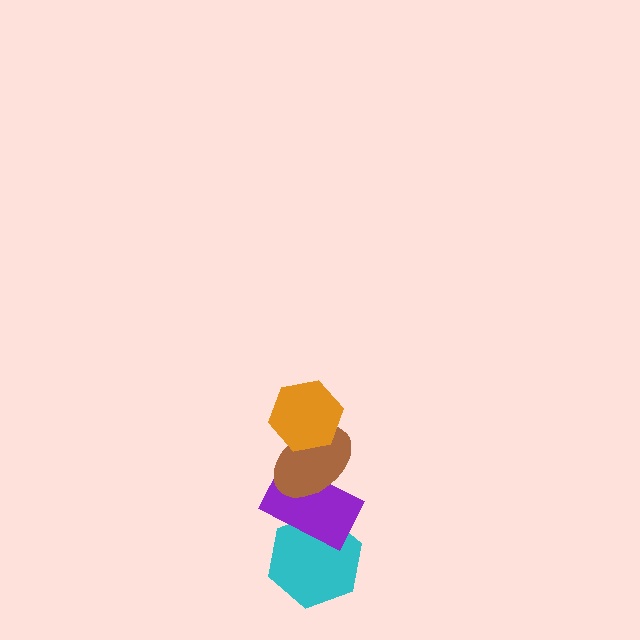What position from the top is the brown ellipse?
The brown ellipse is 2nd from the top.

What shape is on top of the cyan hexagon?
The purple rectangle is on top of the cyan hexagon.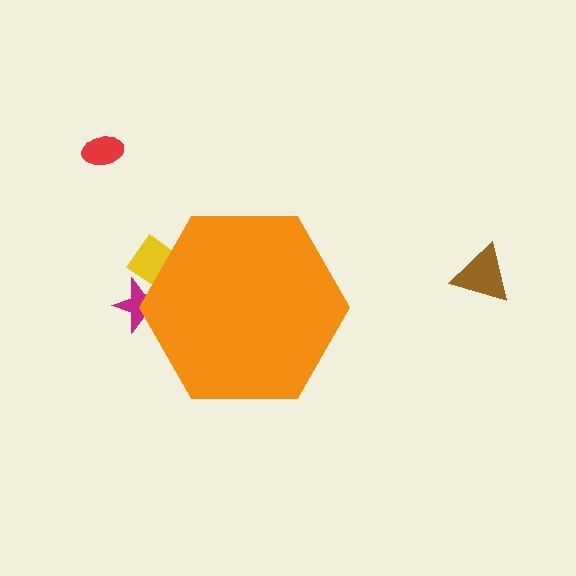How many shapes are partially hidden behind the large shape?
2 shapes are partially hidden.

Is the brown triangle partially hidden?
No, the brown triangle is fully visible.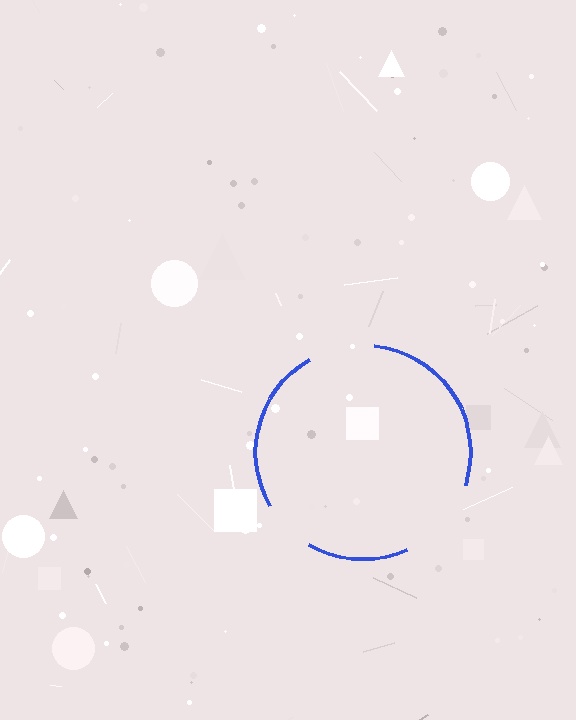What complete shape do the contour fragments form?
The contour fragments form a circle.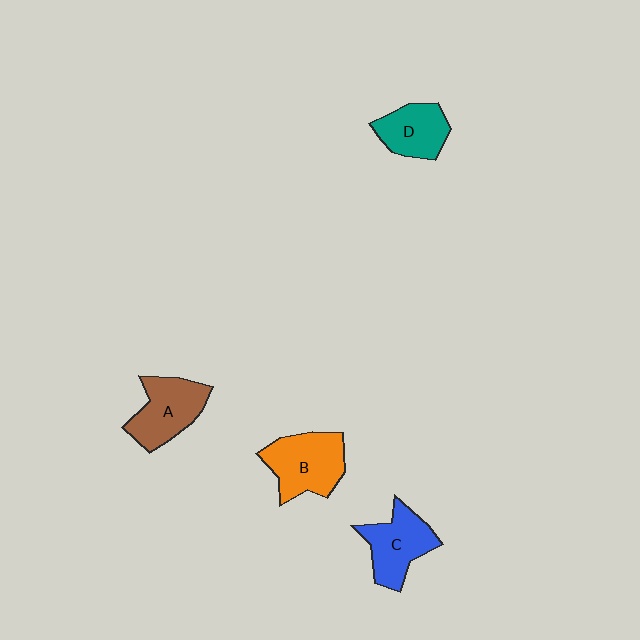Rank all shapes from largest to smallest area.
From largest to smallest: B (orange), A (brown), C (blue), D (teal).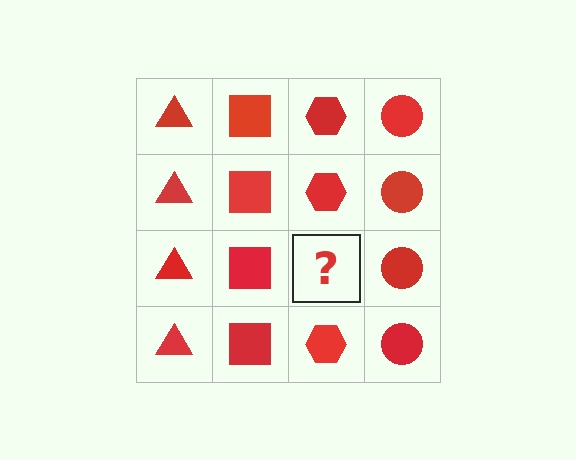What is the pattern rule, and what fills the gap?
The rule is that each column has a consistent shape. The gap should be filled with a red hexagon.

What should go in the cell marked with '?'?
The missing cell should contain a red hexagon.